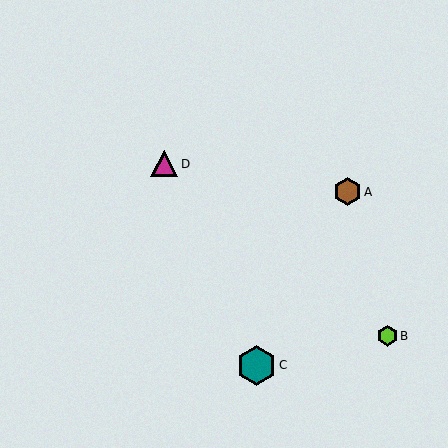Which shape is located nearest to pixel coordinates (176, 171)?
The magenta triangle (labeled D) at (164, 164) is nearest to that location.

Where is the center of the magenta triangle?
The center of the magenta triangle is at (164, 164).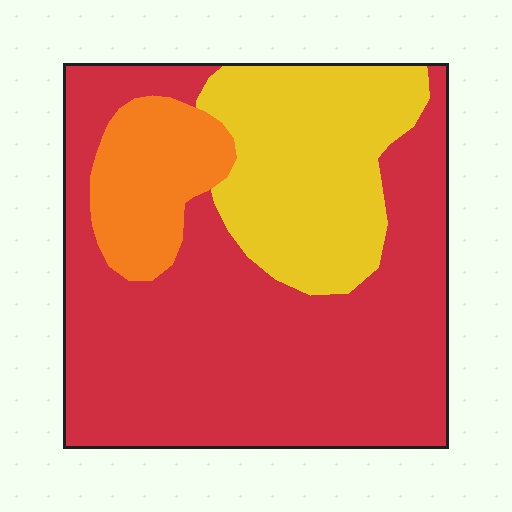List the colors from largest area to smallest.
From largest to smallest: red, yellow, orange.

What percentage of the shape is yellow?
Yellow covers 26% of the shape.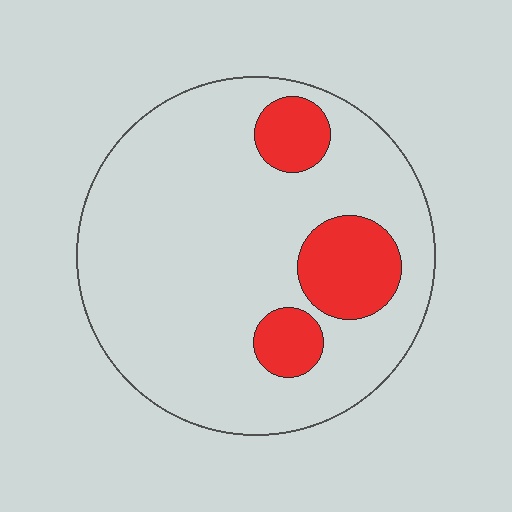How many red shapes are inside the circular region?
3.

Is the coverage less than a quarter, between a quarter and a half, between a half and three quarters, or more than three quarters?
Less than a quarter.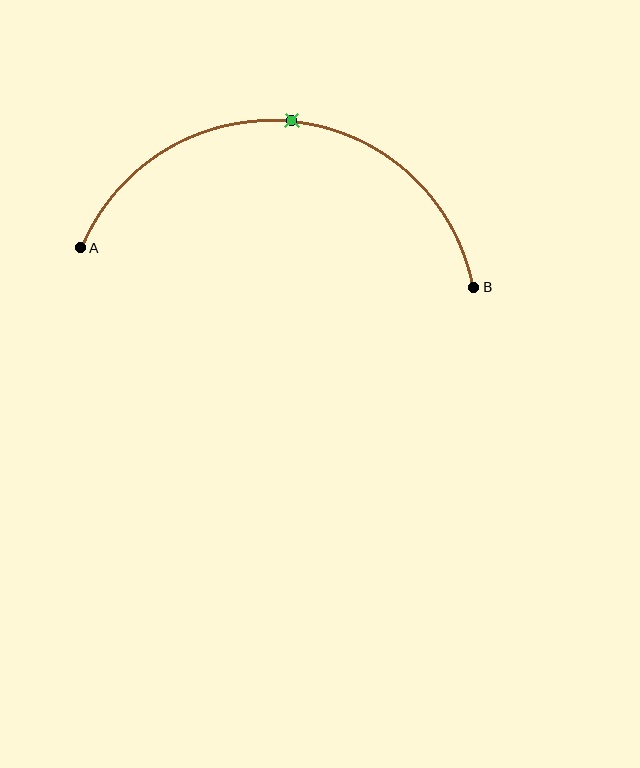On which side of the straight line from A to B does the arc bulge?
The arc bulges above the straight line connecting A and B.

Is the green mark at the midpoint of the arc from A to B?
Yes. The green mark lies on the arc at equal arc-length from both A and B — it is the arc midpoint.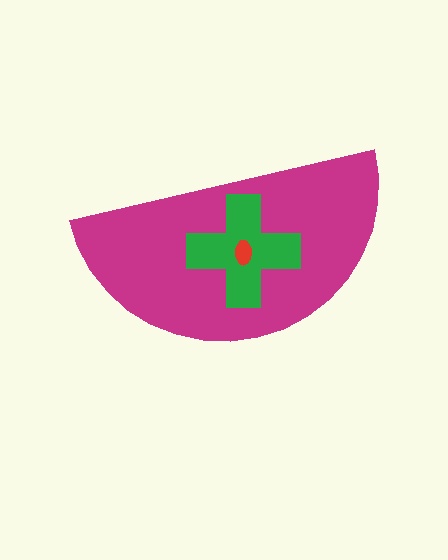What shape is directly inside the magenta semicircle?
The green cross.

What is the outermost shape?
The magenta semicircle.